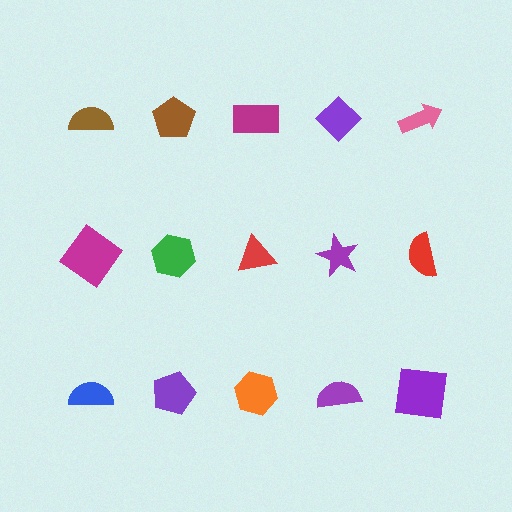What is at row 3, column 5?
A purple square.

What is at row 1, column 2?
A brown pentagon.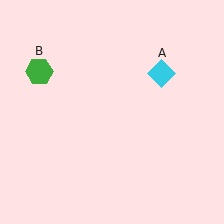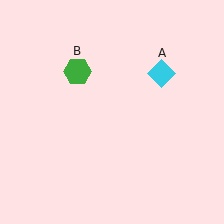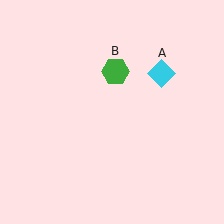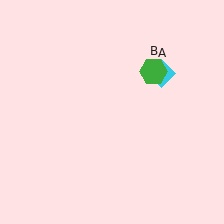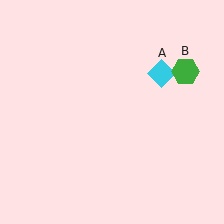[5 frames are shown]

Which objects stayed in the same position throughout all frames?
Cyan diamond (object A) remained stationary.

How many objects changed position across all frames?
1 object changed position: green hexagon (object B).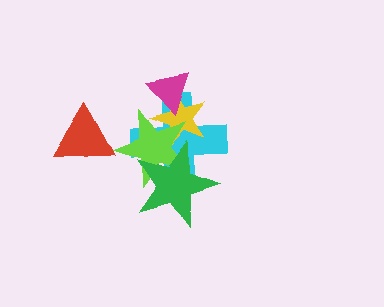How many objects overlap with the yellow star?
4 objects overlap with the yellow star.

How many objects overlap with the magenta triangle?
3 objects overlap with the magenta triangle.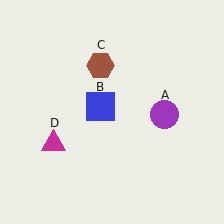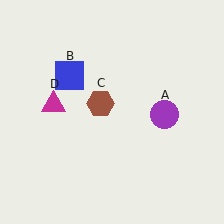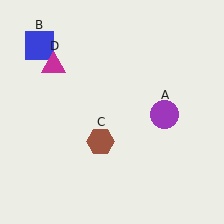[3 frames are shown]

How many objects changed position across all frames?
3 objects changed position: blue square (object B), brown hexagon (object C), magenta triangle (object D).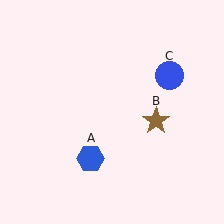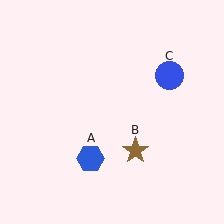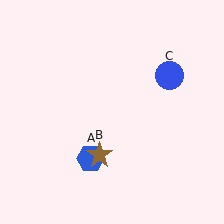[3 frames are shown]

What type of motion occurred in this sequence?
The brown star (object B) rotated clockwise around the center of the scene.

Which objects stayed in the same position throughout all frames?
Blue hexagon (object A) and blue circle (object C) remained stationary.